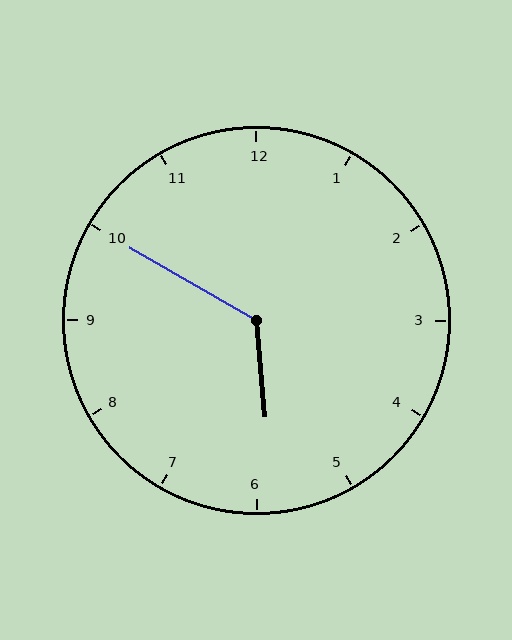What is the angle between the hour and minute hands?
Approximately 125 degrees.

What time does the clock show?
5:50.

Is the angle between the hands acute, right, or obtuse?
It is obtuse.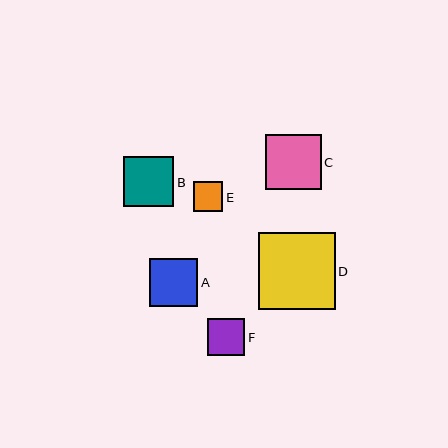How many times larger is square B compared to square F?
Square B is approximately 1.3 times the size of square F.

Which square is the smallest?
Square E is the smallest with a size of approximately 30 pixels.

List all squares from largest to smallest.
From largest to smallest: D, C, B, A, F, E.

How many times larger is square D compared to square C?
Square D is approximately 1.4 times the size of square C.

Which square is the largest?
Square D is the largest with a size of approximately 77 pixels.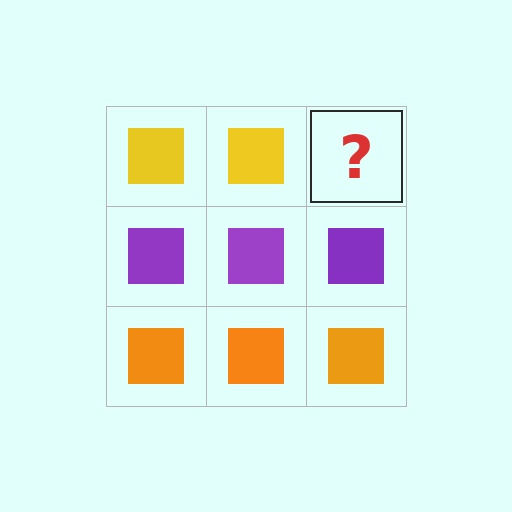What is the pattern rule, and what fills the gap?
The rule is that each row has a consistent color. The gap should be filled with a yellow square.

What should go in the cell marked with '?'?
The missing cell should contain a yellow square.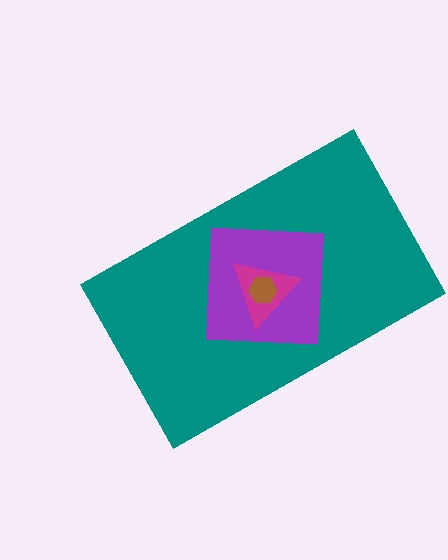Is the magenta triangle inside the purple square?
Yes.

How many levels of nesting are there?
4.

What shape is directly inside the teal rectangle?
The purple square.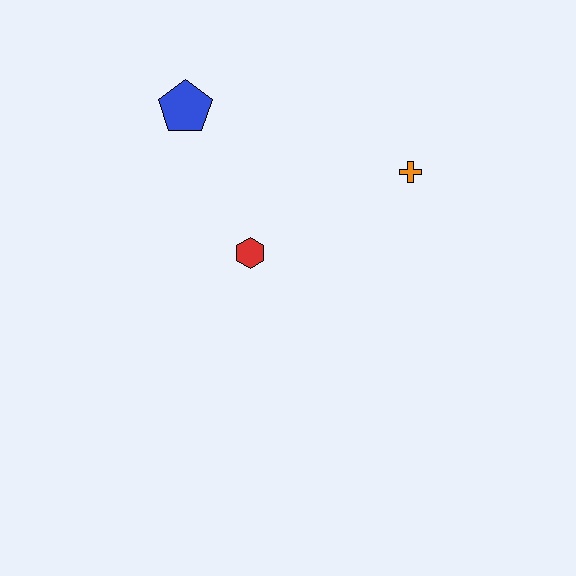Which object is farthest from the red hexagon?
The orange cross is farthest from the red hexagon.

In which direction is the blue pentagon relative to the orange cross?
The blue pentagon is to the left of the orange cross.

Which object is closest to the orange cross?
The red hexagon is closest to the orange cross.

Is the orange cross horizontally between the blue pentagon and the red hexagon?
No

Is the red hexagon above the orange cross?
No